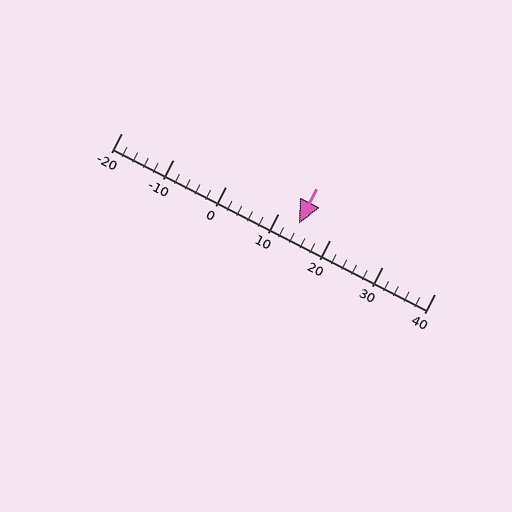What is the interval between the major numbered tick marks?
The major tick marks are spaced 10 units apart.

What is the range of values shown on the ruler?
The ruler shows values from -20 to 40.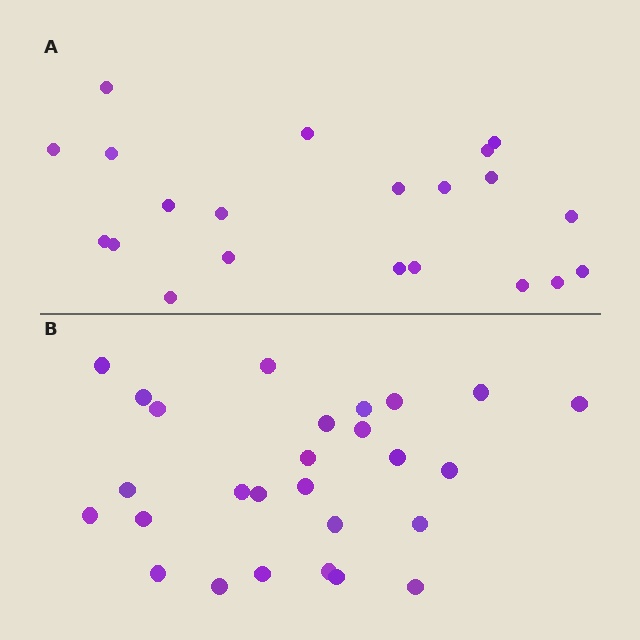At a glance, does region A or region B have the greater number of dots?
Region B (the bottom region) has more dots.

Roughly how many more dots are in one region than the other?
Region B has about 6 more dots than region A.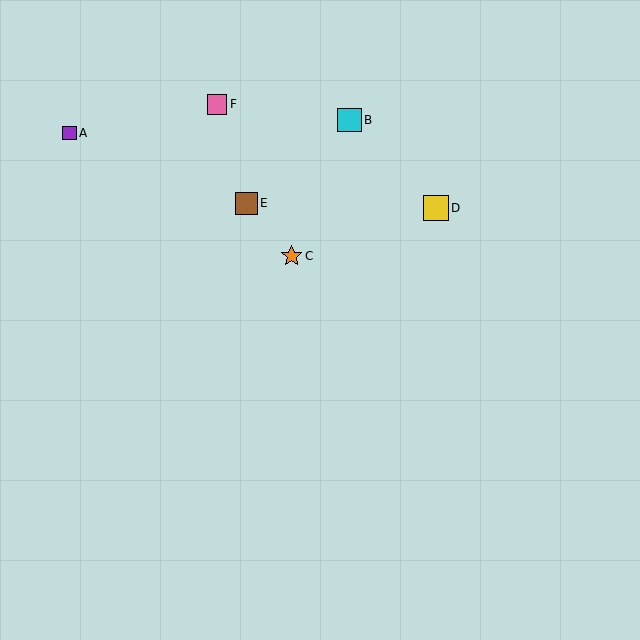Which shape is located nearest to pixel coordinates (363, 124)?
The cyan square (labeled B) at (350, 120) is nearest to that location.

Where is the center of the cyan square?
The center of the cyan square is at (350, 120).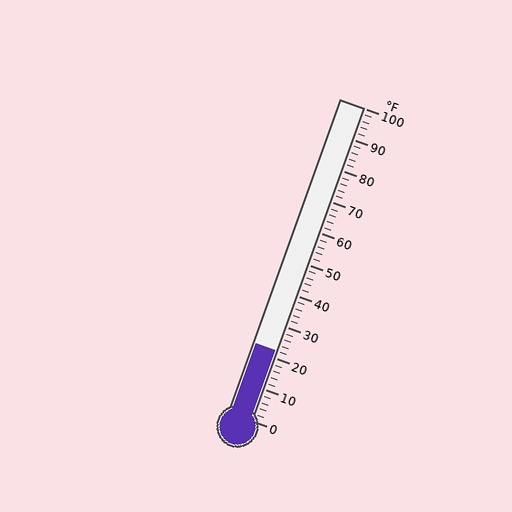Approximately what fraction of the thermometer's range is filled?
The thermometer is filled to approximately 20% of its range.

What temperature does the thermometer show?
The thermometer shows approximately 22°F.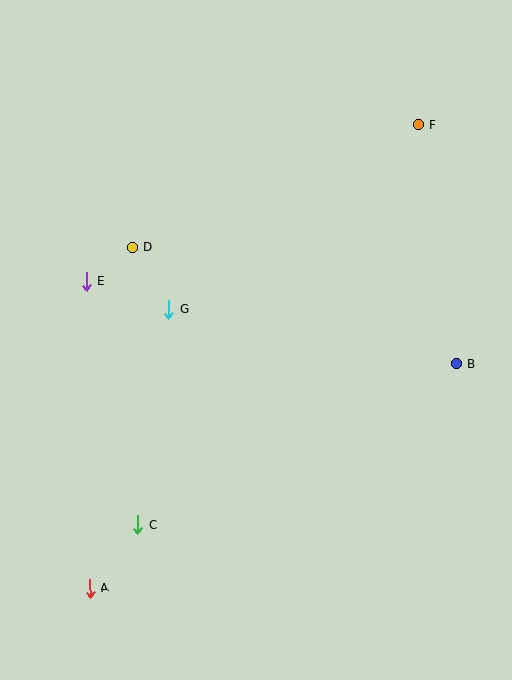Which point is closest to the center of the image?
Point G at (168, 309) is closest to the center.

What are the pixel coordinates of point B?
Point B is at (456, 364).